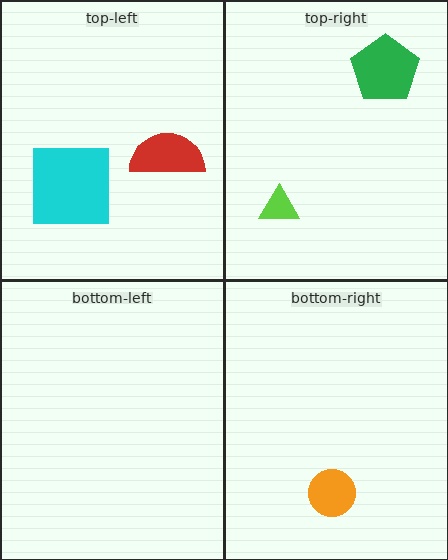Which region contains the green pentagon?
The top-right region.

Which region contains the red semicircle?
The top-left region.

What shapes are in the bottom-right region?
The orange circle.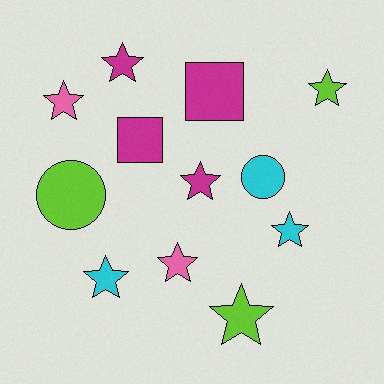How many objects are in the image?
There are 12 objects.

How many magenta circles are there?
There are no magenta circles.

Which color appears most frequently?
Magenta, with 4 objects.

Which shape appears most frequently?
Star, with 8 objects.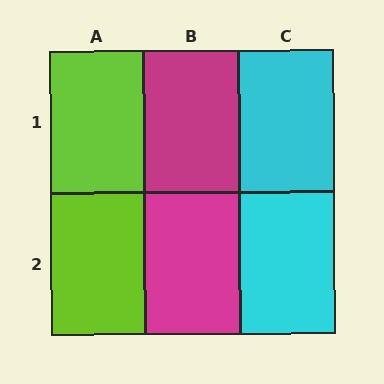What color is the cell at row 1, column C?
Cyan.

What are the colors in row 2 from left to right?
Lime, magenta, cyan.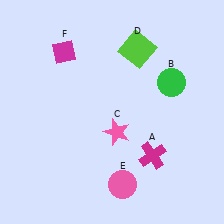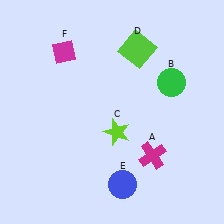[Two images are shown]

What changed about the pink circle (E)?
In Image 1, E is pink. In Image 2, it changed to blue.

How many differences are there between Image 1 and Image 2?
There are 2 differences between the two images.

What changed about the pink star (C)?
In Image 1, C is pink. In Image 2, it changed to lime.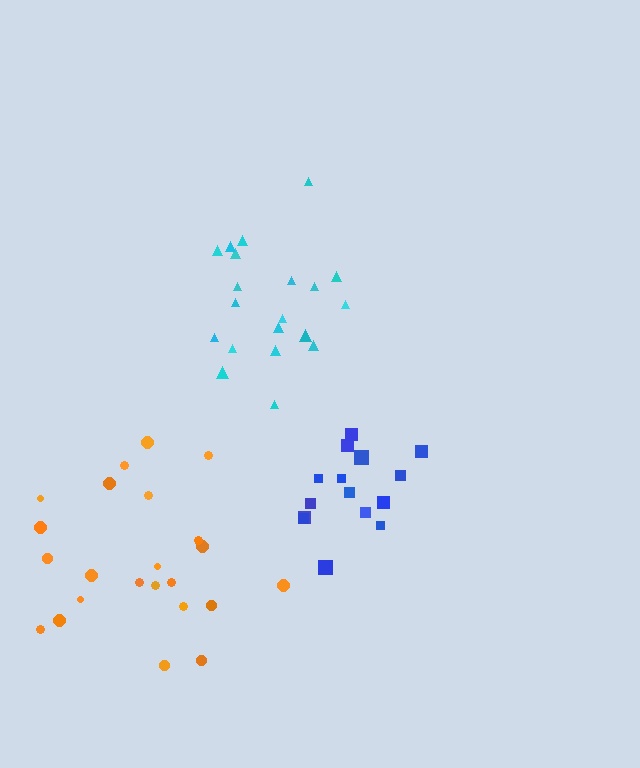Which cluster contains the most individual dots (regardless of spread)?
Orange (23).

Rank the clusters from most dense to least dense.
cyan, blue, orange.